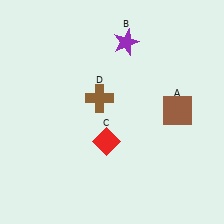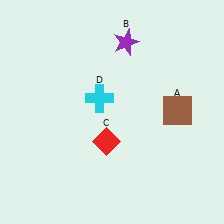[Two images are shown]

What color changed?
The cross (D) changed from brown in Image 1 to cyan in Image 2.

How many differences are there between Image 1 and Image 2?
There is 1 difference between the two images.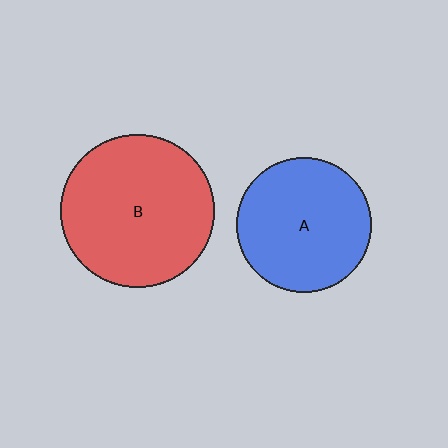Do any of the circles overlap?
No, none of the circles overlap.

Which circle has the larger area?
Circle B (red).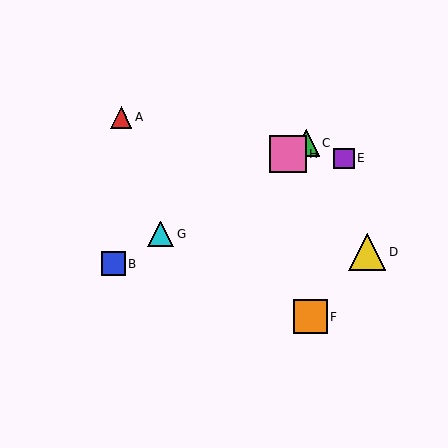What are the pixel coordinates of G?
Object G is at (161, 234).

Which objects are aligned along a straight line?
Objects B, C, G, H are aligned along a straight line.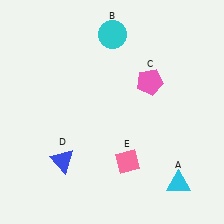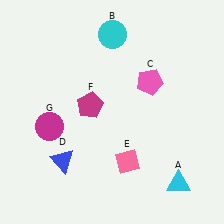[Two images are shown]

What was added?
A magenta pentagon (F), a magenta circle (G) were added in Image 2.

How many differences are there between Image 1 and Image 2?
There are 2 differences between the two images.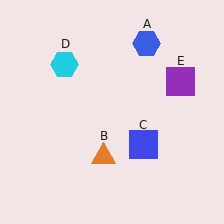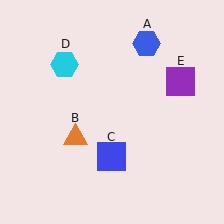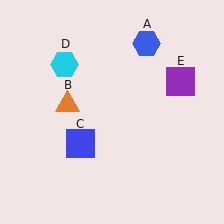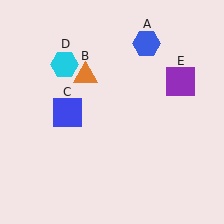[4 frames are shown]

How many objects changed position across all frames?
2 objects changed position: orange triangle (object B), blue square (object C).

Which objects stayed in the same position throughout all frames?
Blue hexagon (object A) and cyan hexagon (object D) and purple square (object E) remained stationary.